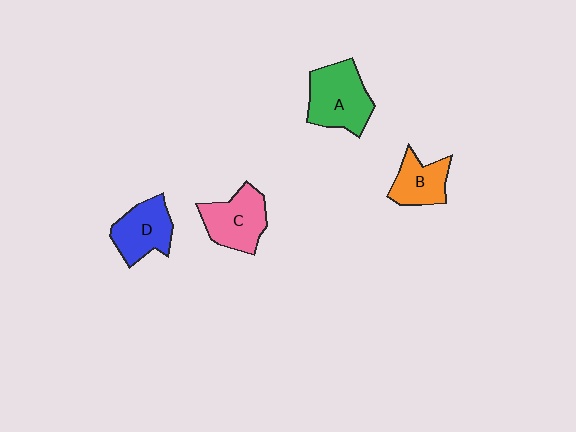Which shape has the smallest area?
Shape B (orange).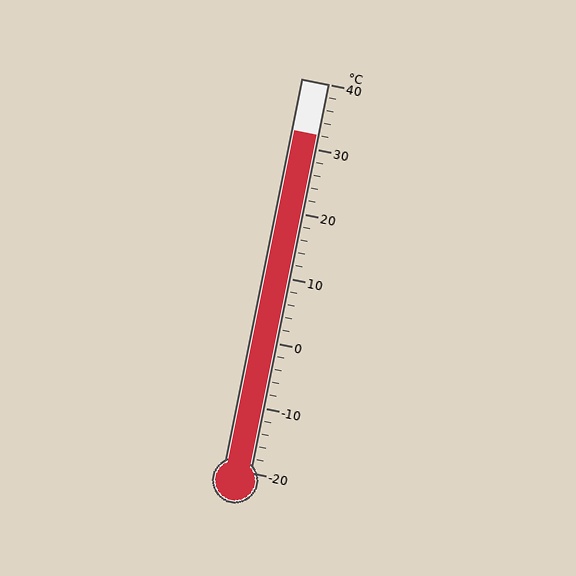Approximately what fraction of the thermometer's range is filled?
The thermometer is filled to approximately 85% of its range.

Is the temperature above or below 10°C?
The temperature is above 10°C.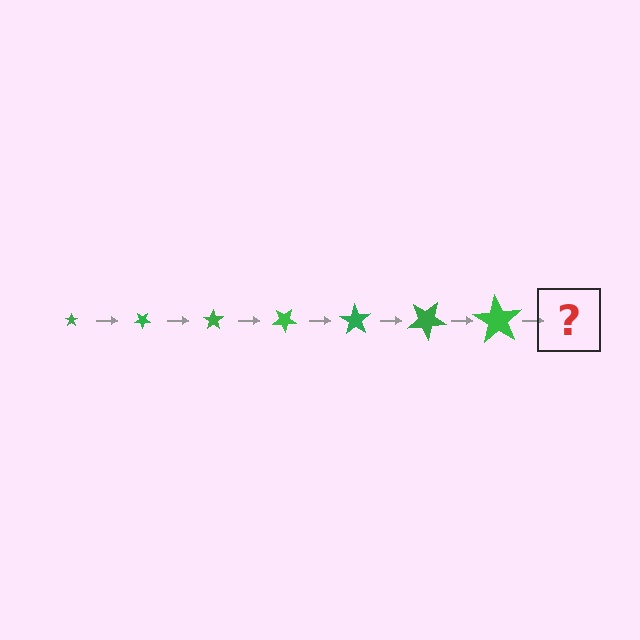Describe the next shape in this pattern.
It should be a star, larger than the previous one and rotated 245 degrees from the start.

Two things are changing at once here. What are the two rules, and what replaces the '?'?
The two rules are that the star grows larger each step and it rotates 35 degrees each step. The '?' should be a star, larger than the previous one and rotated 245 degrees from the start.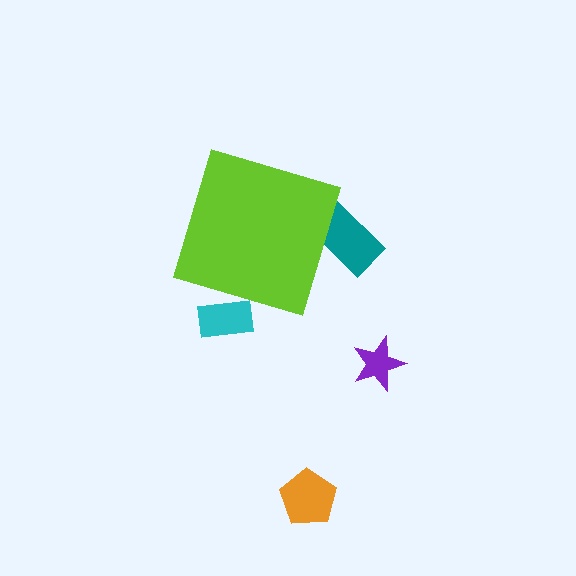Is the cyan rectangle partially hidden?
Yes, the cyan rectangle is partially hidden behind the lime diamond.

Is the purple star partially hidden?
No, the purple star is fully visible.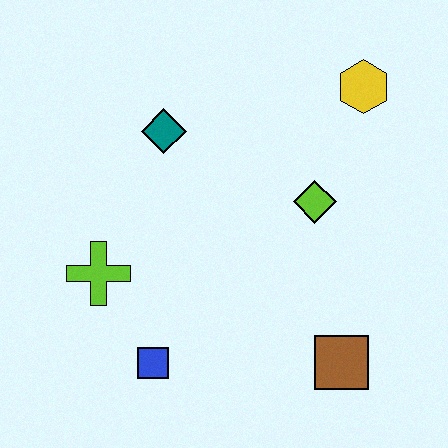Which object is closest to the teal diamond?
The lime cross is closest to the teal diamond.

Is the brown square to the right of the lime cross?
Yes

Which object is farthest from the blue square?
The yellow hexagon is farthest from the blue square.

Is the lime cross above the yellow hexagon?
No